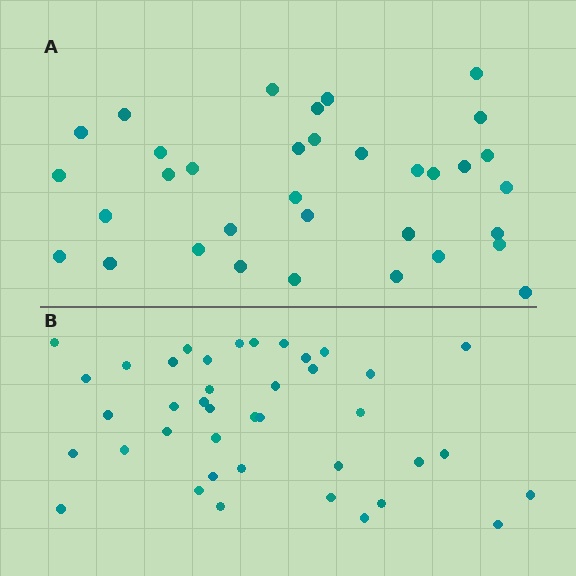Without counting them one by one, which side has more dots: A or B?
Region B (the bottom region) has more dots.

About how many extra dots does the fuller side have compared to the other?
Region B has about 6 more dots than region A.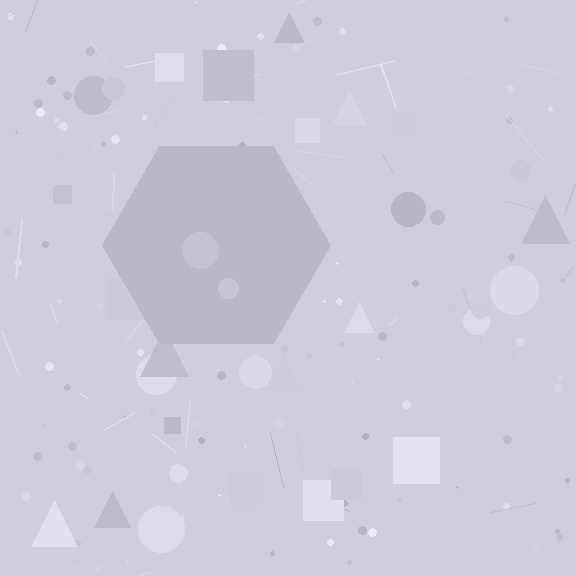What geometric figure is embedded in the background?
A hexagon is embedded in the background.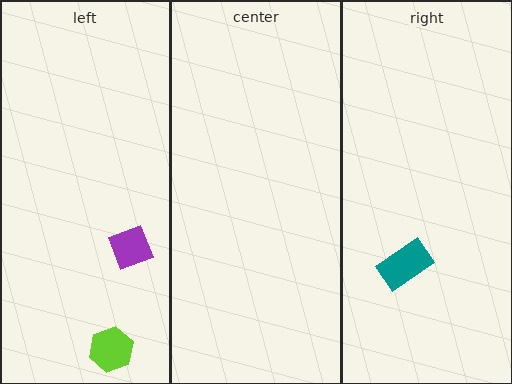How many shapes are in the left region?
2.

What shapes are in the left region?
The lime hexagon, the purple diamond.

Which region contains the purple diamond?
The left region.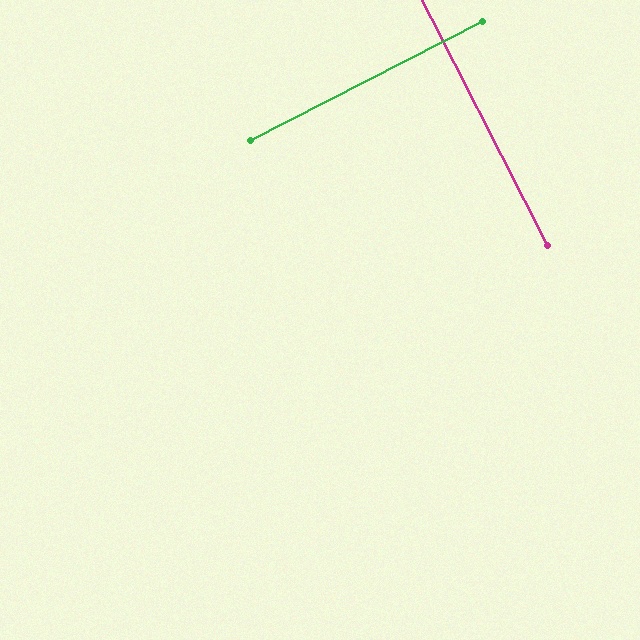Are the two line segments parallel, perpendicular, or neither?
Perpendicular — they meet at approximately 90°.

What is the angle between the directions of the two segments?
Approximately 90 degrees.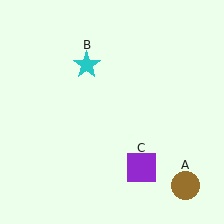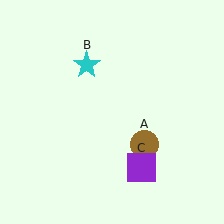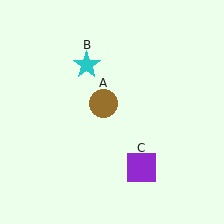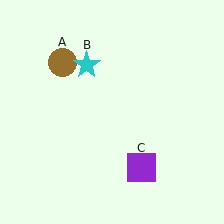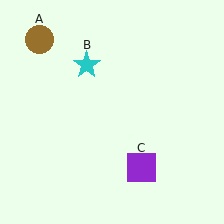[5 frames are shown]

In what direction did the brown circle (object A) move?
The brown circle (object A) moved up and to the left.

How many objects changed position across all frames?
1 object changed position: brown circle (object A).